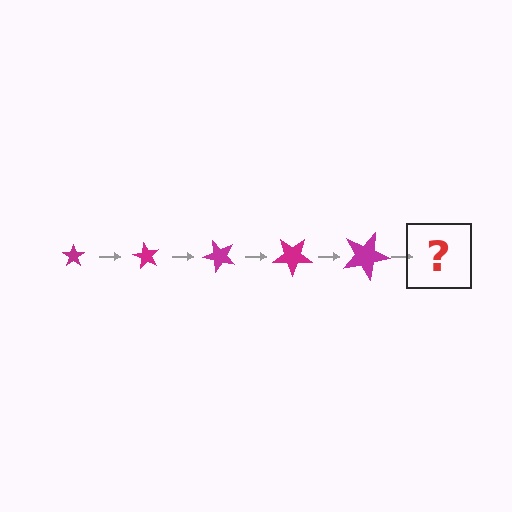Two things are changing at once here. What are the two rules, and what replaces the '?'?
The two rules are that the star grows larger each step and it rotates 60 degrees each step. The '?' should be a star, larger than the previous one and rotated 300 degrees from the start.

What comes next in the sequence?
The next element should be a star, larger than the previous one and rotated 300 degrees from the start.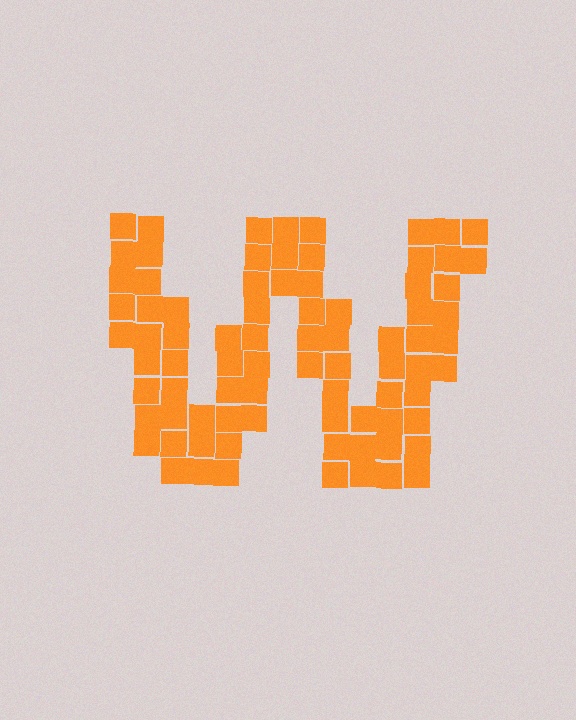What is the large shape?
The large shape is the letter W.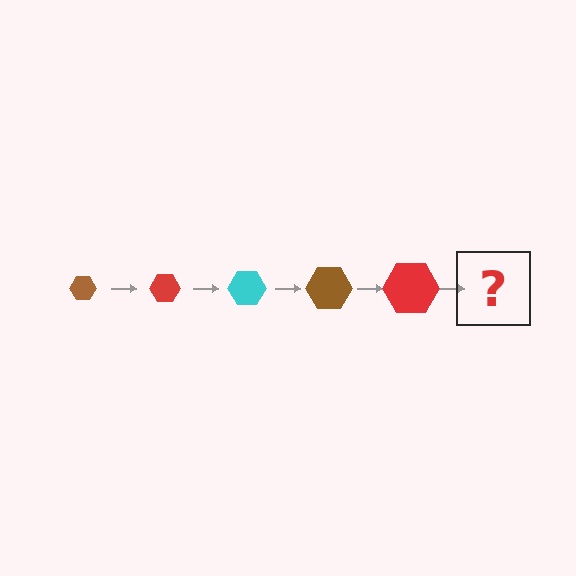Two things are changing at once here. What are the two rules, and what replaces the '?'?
The two rules are that the hexagon grows larger each step and the color cycles through brown, red, and cyan. The '?' should be a cyan hexagon, larger than the previous one.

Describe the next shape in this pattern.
It should be a cyan hexagon, larger than the previous one.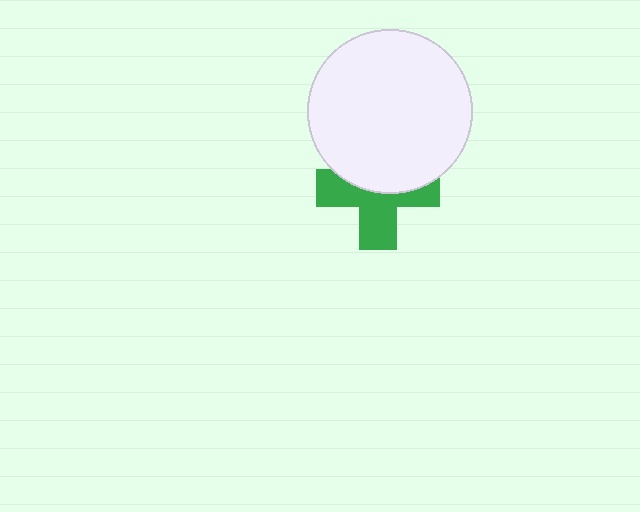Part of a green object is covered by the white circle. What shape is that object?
It is a cross.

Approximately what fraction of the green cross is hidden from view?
Roughly 45% of the green cross is hidden behind the white circle.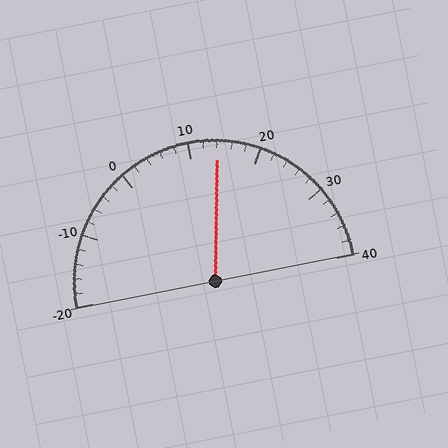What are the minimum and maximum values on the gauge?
The gauge ranges from -20 to 40.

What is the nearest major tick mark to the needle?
The nearest major tick mark is 10.